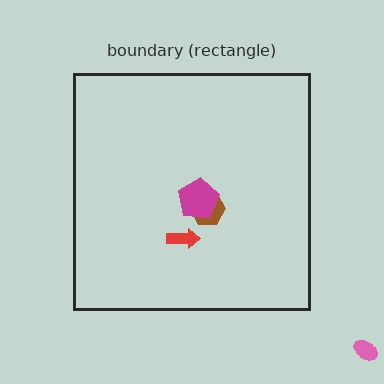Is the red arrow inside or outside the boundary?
Inside.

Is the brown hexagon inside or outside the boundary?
Inside.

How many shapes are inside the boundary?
3 inside, 1 outside.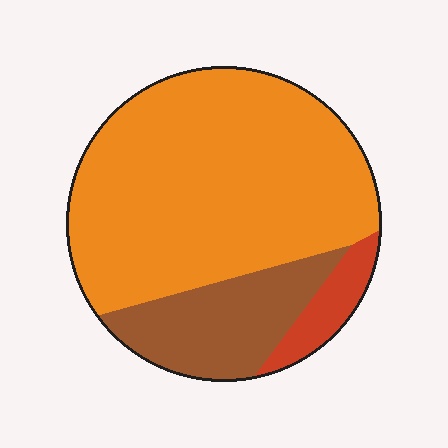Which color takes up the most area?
Orange, at roughly 70%.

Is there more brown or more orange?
Orange.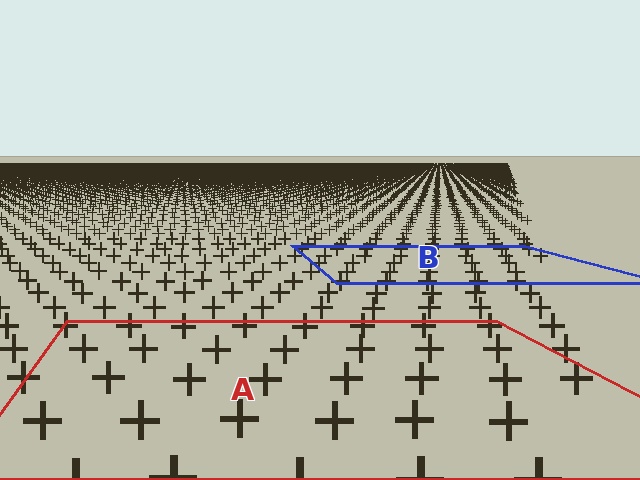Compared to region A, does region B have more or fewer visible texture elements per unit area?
Region B has more texture elements per unit area — they are packed more densely because it is farther away.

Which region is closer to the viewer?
Region A is closer. The texture elements there are larger and more spread out.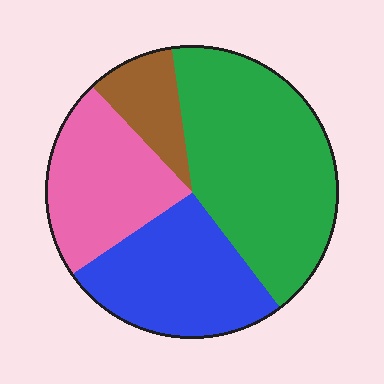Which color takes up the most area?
Green, at roughly 40%.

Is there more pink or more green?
Green.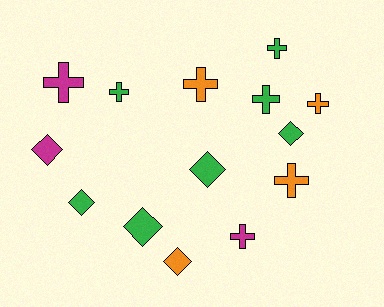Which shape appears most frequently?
Cross, with 8 objects.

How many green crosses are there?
There are 3 green crosses.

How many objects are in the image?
There are 14 objects.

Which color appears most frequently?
Green, with 7 objects.